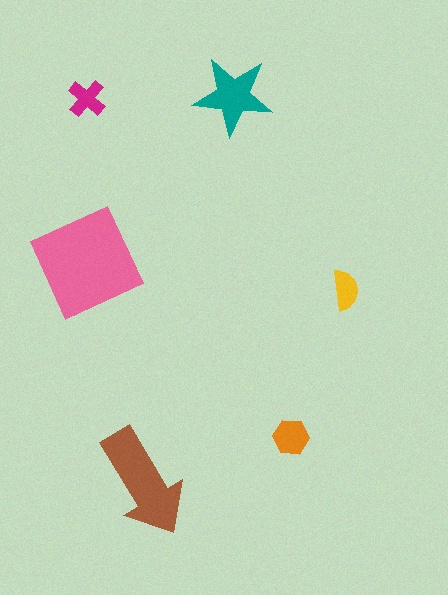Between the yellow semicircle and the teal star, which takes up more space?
The teal star.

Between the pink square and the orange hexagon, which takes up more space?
The pink square.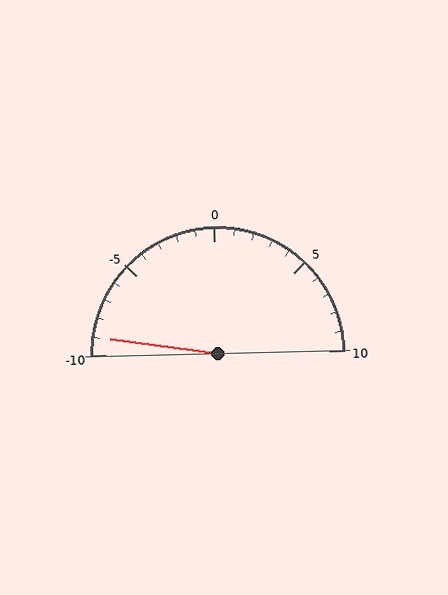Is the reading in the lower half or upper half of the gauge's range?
The reading is in the lower half of the range (-10 to 10).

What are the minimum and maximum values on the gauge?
The gauge ranges from -10 to 10.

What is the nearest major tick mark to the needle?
The nearest major tick mark is -10.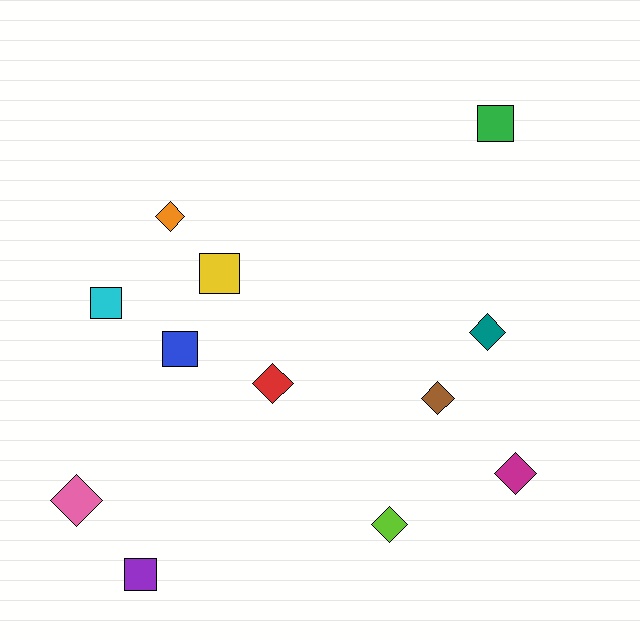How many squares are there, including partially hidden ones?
There are 5 squares.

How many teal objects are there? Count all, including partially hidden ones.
There is 1 teal object.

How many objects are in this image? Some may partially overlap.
There are 12 objects.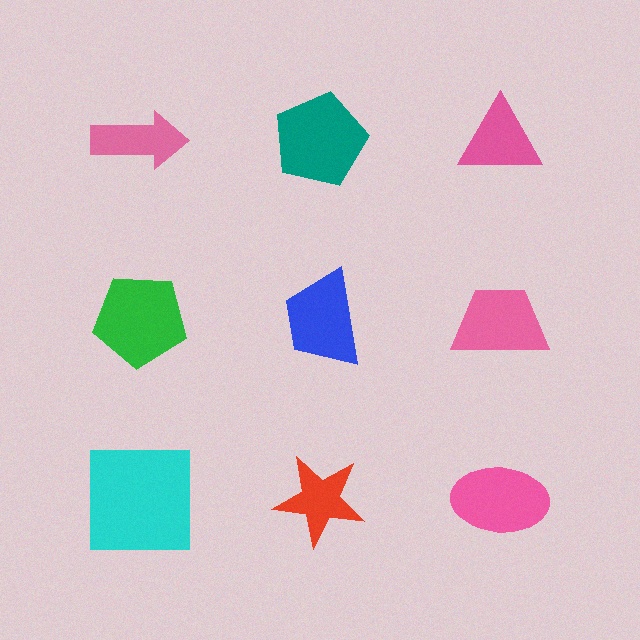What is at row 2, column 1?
A green pentagon.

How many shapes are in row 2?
3 shapes.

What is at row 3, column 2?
A red star.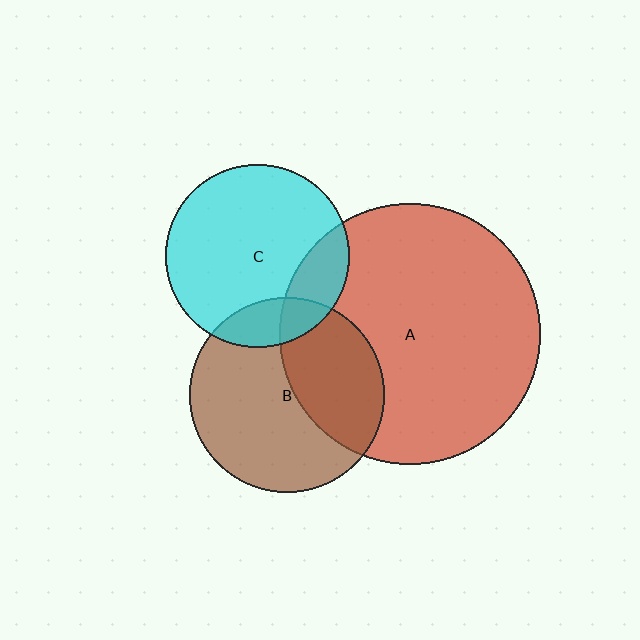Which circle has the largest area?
Circle A (red).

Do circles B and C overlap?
Yes.